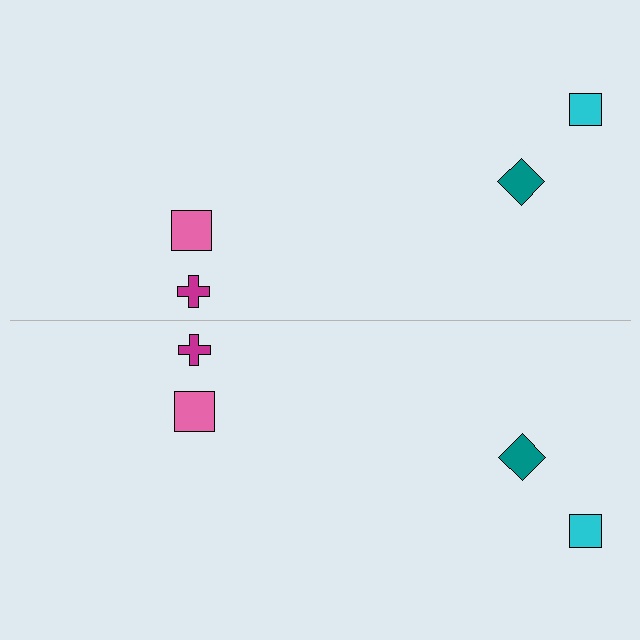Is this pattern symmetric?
Yes, this pattern has bilateral (reflection) symmetry.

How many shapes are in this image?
There are 8 shapes in this image.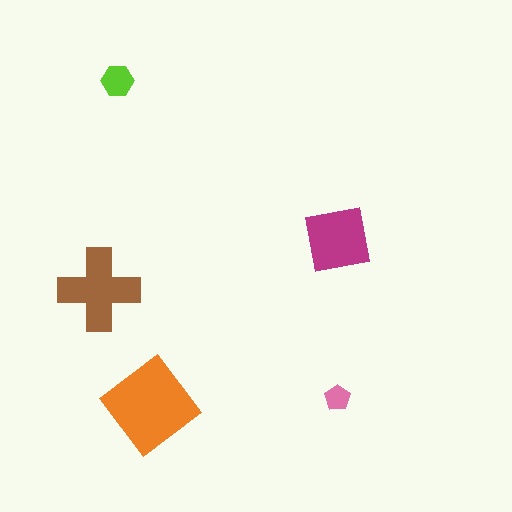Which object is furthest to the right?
The magenta square is rightmost.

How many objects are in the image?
There are 5 objects in the image.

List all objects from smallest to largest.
The pink pentagon, the lime hexagon, the magenta square, the brown cross, the orange diamond.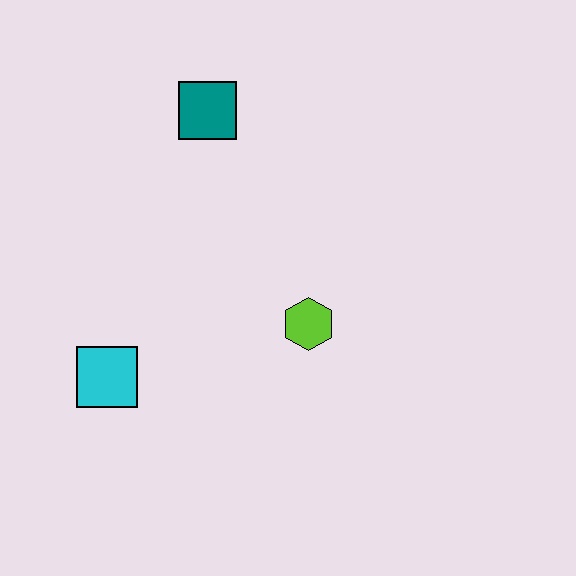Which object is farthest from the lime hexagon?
The teal square is farthest from the lime hexagon.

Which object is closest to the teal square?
The lime hexagon is closest to the teal square.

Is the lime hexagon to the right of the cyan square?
Yes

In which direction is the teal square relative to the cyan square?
The teal square is above the cyan square.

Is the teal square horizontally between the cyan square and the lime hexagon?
Yes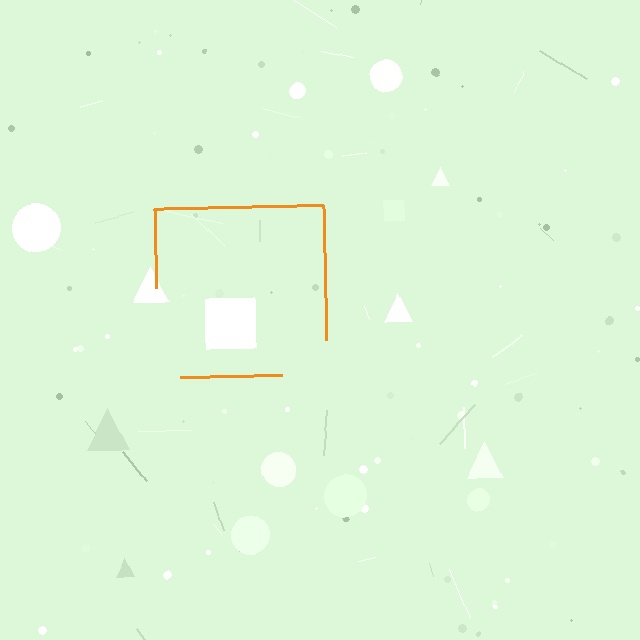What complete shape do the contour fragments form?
The contour fragments form a square.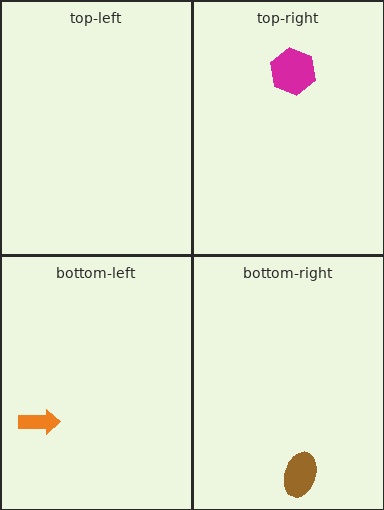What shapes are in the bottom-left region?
The orange arrow.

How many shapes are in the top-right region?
1.